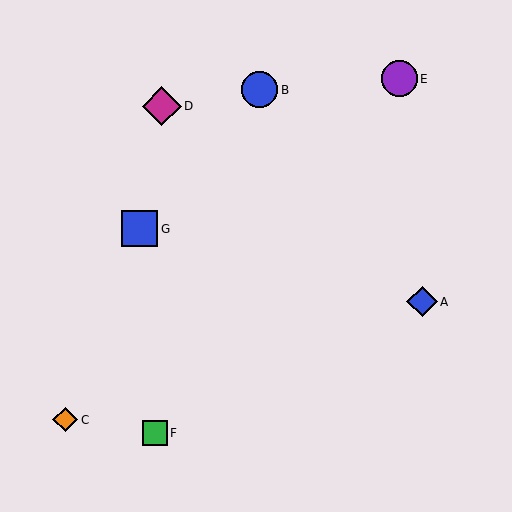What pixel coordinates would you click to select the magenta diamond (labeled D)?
Click at (162, 106) to select the magenta diamond D.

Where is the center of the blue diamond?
The center of the blue diamond is at (422, 302).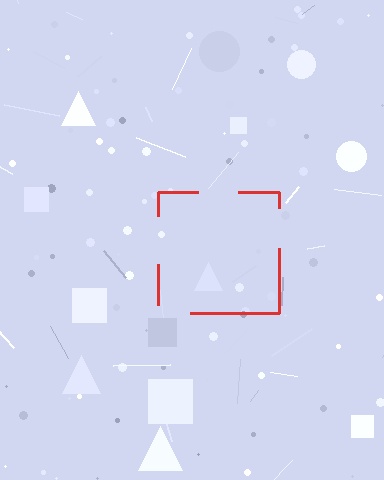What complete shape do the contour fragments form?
The contour fragments form a square.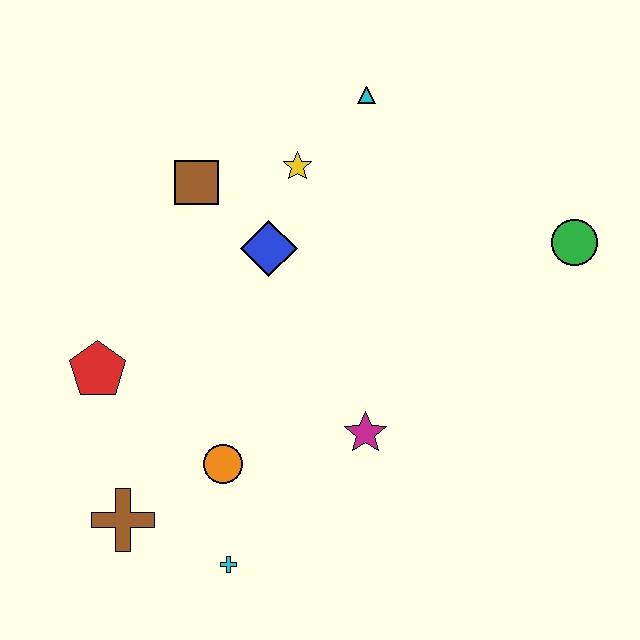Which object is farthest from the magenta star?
The cyan triangle is farthest from the magenta star.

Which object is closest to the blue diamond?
The yellow star is closest to the blue diamond.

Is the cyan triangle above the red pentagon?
Yes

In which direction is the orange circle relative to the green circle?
The orange circle is to the left of the green circle.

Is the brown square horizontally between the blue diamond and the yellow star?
No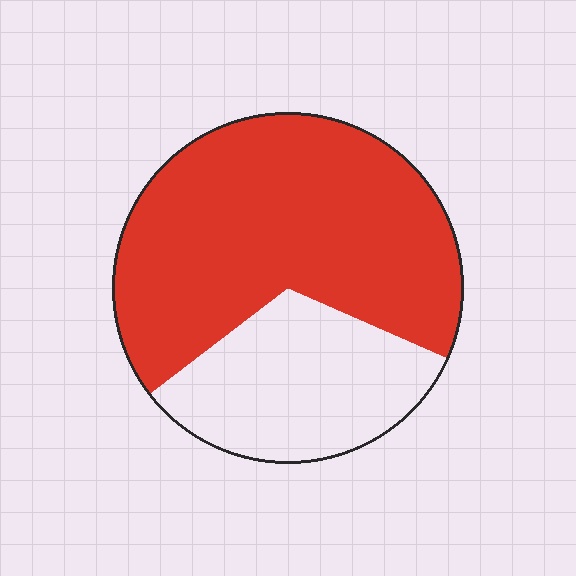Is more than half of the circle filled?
Yes.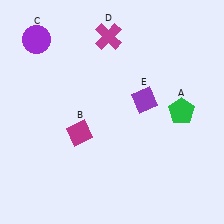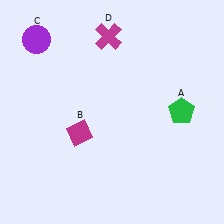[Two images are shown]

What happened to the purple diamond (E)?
The purple diamond (E) was removed in Image 2. It was in the top-right area of Image 1.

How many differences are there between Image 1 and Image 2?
There is 1 difference between the two images.